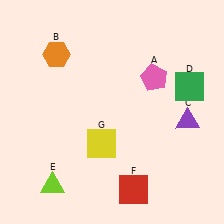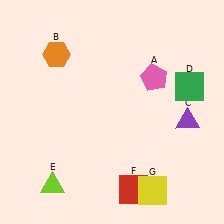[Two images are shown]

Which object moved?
The yellow square (G) moved right.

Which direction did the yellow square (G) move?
The yellow square (G) moved right.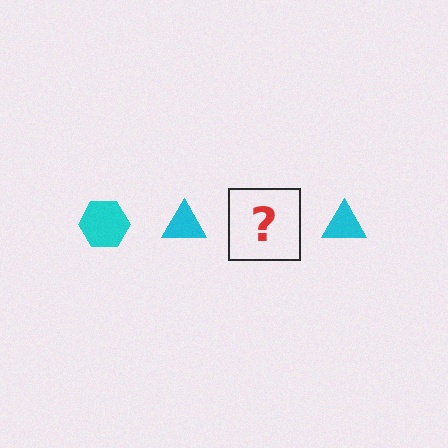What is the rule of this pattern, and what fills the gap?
The rule is that the pattern cycles through hexagon, triangle shapes in cyan. The gap should be filled with a cyan hexagon.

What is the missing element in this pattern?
The missing element is a cyan hexagon.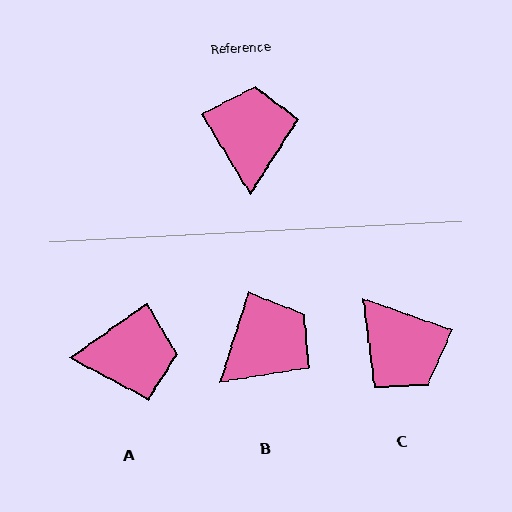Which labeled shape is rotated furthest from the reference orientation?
C, about 140 degrees away.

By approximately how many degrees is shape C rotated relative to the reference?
Approximately 140 degrees clockwise.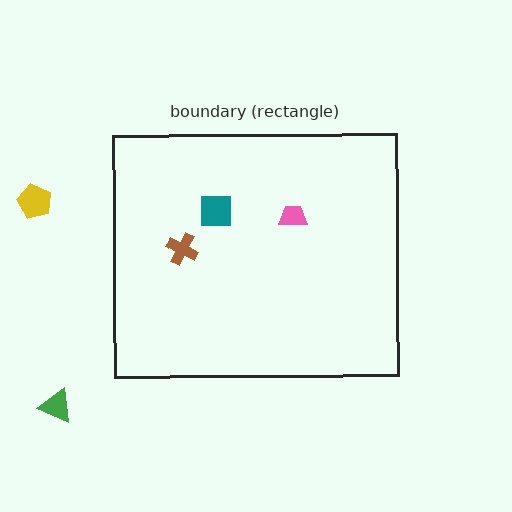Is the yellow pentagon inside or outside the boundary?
Outside.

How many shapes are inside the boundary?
3 inside, 2 outside.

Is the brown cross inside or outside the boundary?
Inside.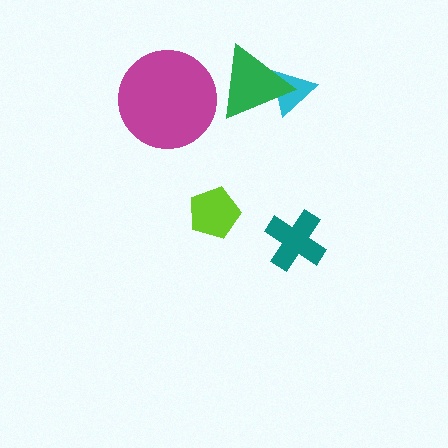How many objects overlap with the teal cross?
0 objects overlap with the teal cross.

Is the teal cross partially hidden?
No, no other shape covers it.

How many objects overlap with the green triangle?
1 object overlaps with the green triangle.